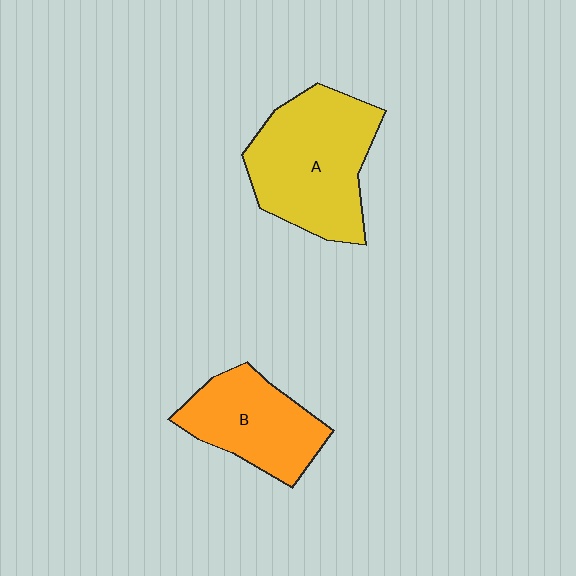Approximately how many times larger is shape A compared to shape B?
Approximately 1.4 times.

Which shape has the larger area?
Shape A (yellow).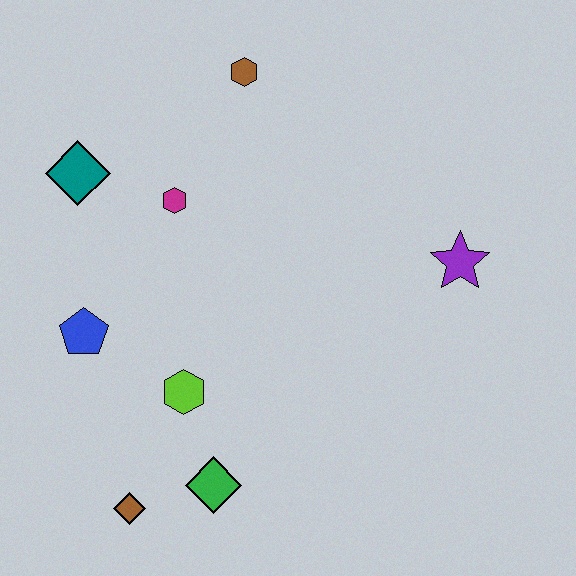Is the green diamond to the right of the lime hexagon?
Yes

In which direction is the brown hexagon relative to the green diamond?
The brown hexagon is above the green diamond.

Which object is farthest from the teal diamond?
The purple star is farthest from the teal diamond.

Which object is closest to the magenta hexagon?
The teal diamond is closest to the magenta hexagon.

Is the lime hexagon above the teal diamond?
No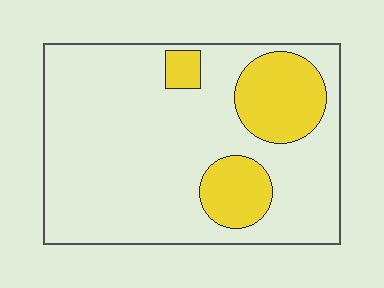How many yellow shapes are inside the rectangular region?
3.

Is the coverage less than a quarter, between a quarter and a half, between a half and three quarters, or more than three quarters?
Less than a quarter.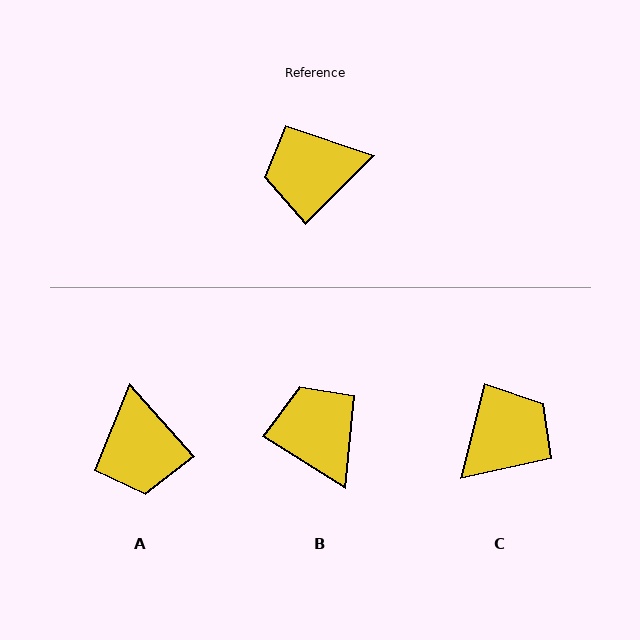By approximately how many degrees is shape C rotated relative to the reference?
Approximately 150 degrees clockwise.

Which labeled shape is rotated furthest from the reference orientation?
C, about 150 degrees away.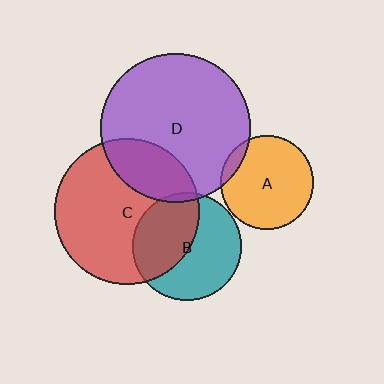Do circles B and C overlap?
Yes.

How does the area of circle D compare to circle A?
Approximately 2.6 times.